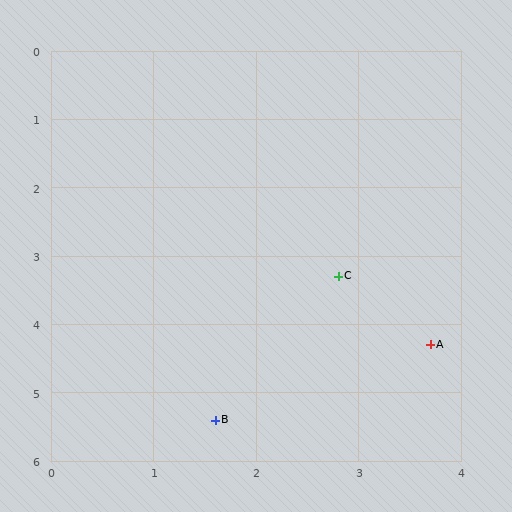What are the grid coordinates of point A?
Point A is at approximately (3.7, 4.3).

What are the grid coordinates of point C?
Point C is at approximately (2.8, 3.3).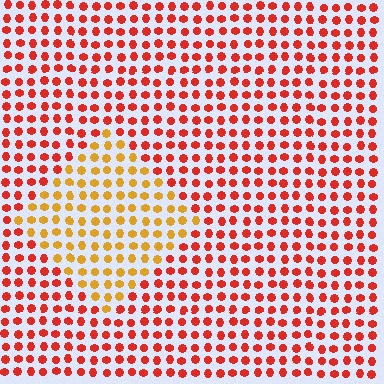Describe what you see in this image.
The image is filled with small red elements in a uniform arrangement. A diamond-shaped region is visible where the elements are tinted to a slightly different hue, forming a subtle color boundary.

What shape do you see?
I see a diamond.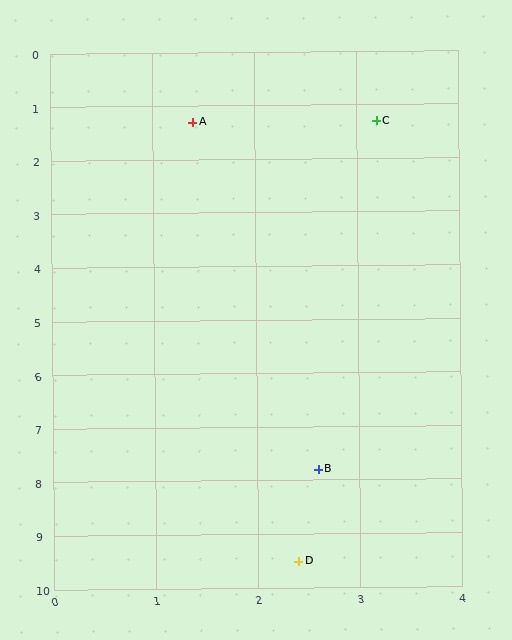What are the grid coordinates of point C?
Point C is at approximately (3.2, 1.3).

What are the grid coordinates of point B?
Point B is at approximately (2.6, 7.8).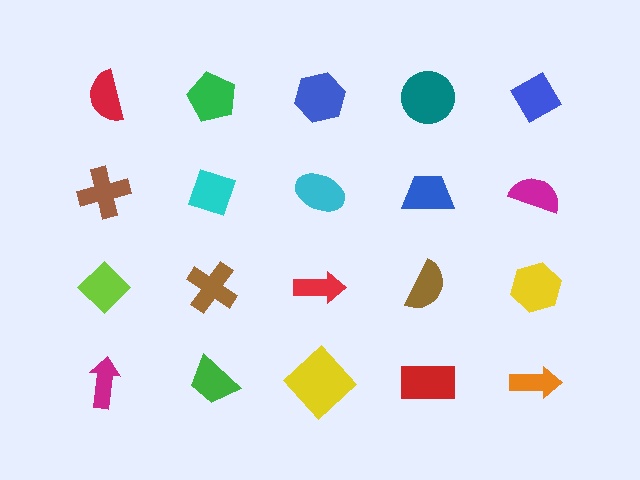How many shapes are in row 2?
5 shapes.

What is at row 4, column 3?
A yellow diamond.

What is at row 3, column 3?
A red arrow.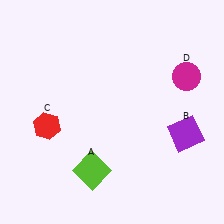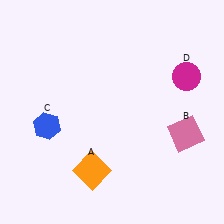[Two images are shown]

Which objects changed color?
A changed from lime to orange. B changed from purple to pink. C changed from red to blue.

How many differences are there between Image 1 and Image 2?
There are 3 differences between the two images.